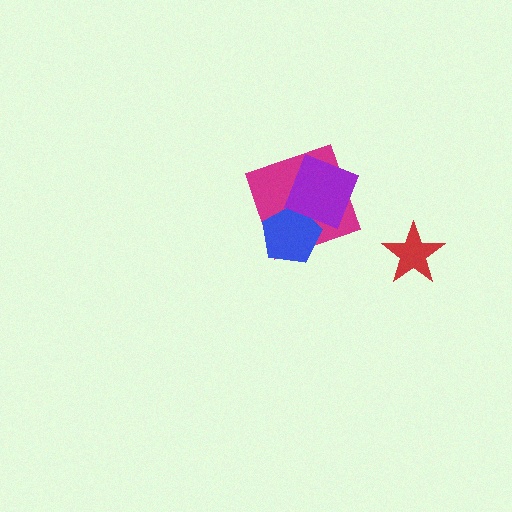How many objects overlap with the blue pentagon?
2 objects overlap with the blue pentagon.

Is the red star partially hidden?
No, no other shape covers it.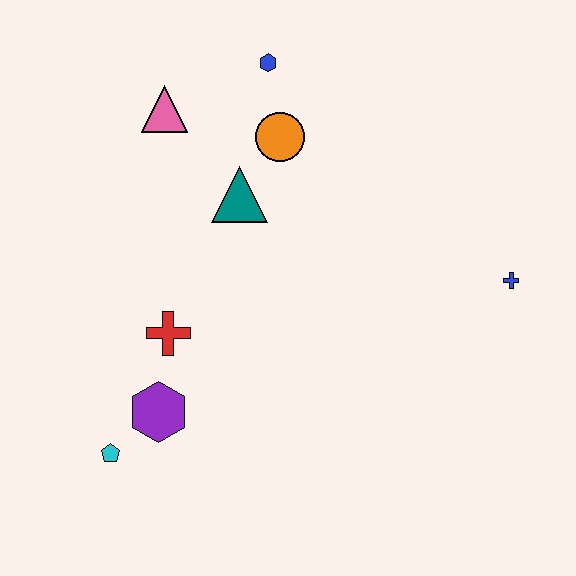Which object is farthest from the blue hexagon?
The cyan pentagon is farthest from the blue hexagon.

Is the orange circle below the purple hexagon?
No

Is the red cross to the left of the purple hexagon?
No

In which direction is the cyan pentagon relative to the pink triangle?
The cyan pentagon is below the pink triangle.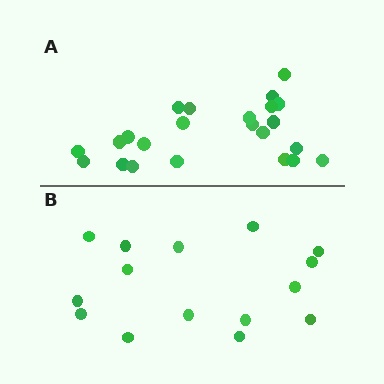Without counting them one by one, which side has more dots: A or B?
Region A (the top region) has more dots.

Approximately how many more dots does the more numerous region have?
Region A has roughly 8 or so more dots than region B.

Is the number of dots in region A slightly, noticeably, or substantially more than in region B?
Region A has substantially more. The ratio is roughly 1.5 to 1.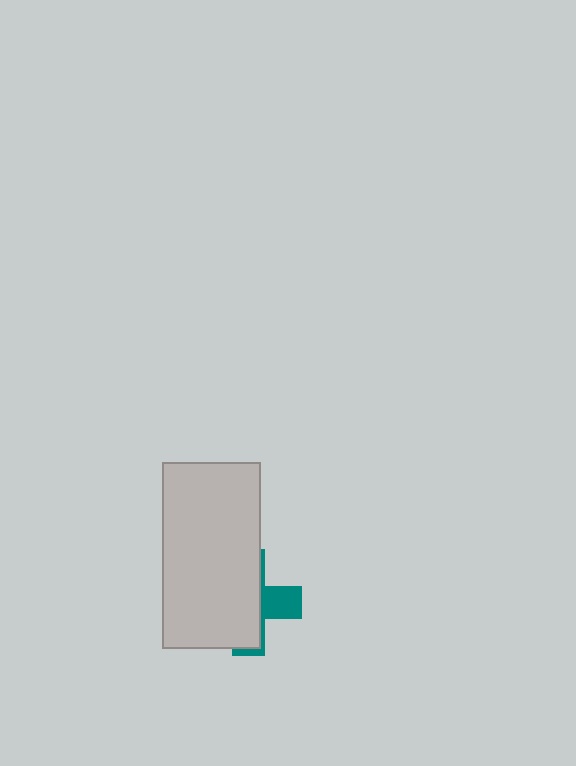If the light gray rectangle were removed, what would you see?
You would see the complete teal cross.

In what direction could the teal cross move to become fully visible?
The teal cross could move right. That would shift it out from behind the light gray rectangle entirely.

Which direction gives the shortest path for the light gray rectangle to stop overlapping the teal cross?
Moving left gives the shortest separation.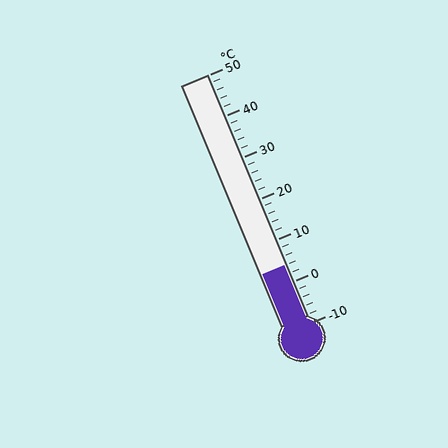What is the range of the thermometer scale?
The thermometer scale ranges from -10°C to 50°C.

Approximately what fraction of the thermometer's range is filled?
The thermometer is filled to approximately 25% of its range.